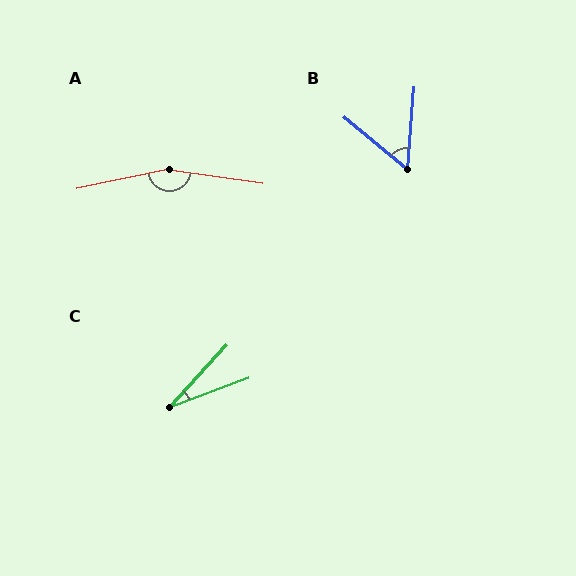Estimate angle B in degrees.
Approximately 55 degrees.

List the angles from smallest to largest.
C (27°), B (55°), A (160°).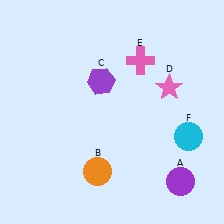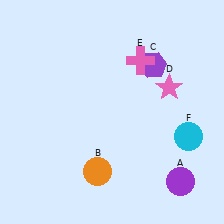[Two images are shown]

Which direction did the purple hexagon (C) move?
The purple hexagon (C) moved right.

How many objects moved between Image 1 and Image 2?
1 object moved between the two images.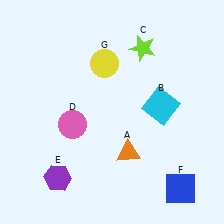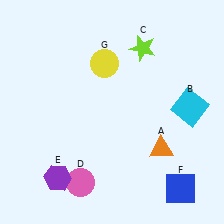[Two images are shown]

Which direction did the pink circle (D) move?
The pink circle (D) moved down.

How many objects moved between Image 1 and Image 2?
3 objects moved between the two images.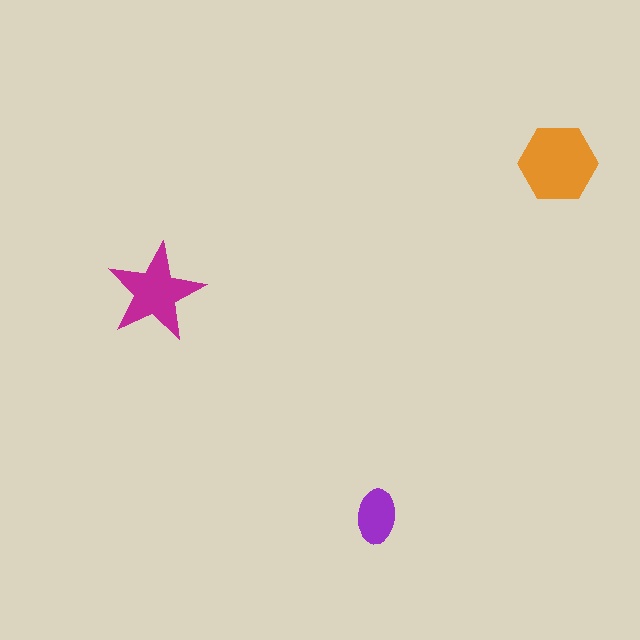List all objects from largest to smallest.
The orange hexagon, the magenta star, the purple ellipse.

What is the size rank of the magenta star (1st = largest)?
2nd.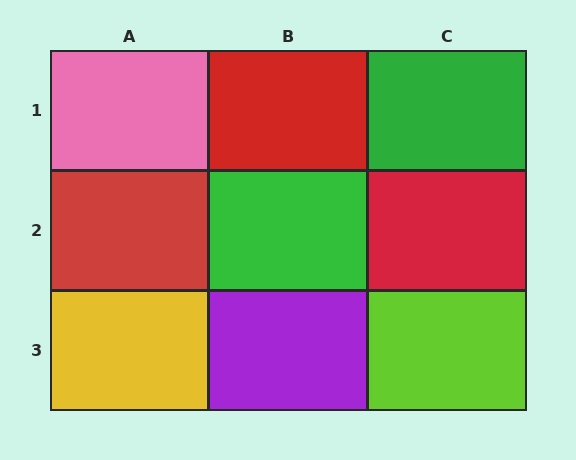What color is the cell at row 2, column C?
Red.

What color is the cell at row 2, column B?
Green.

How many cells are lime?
1 cell is lime.